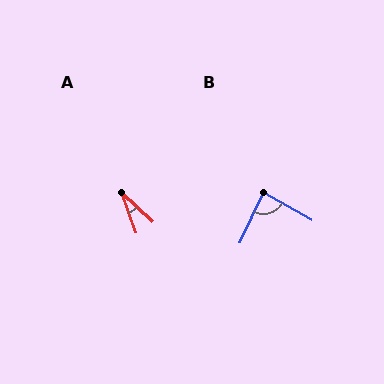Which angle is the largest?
B, at approximately 86 degrees.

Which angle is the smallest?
A, at approximately 26 degrees.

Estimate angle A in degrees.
Approximately 26 degrees.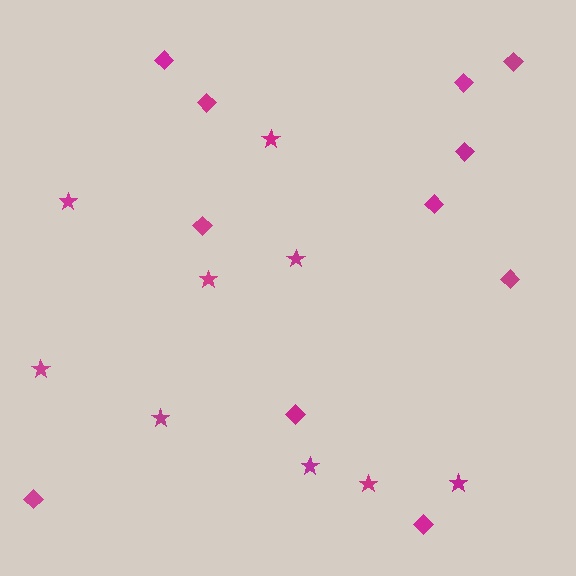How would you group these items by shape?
There are 2 groups: one group of diamonds (11) and one group of stars (9).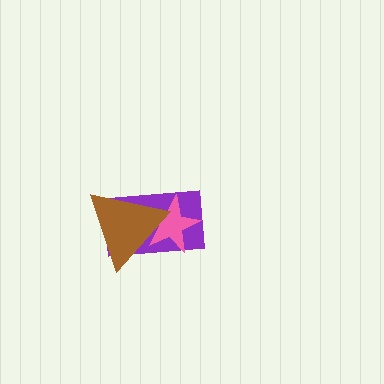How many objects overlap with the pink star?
2 objects overlap with the pink star.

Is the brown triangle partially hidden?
No, no other shape covers it.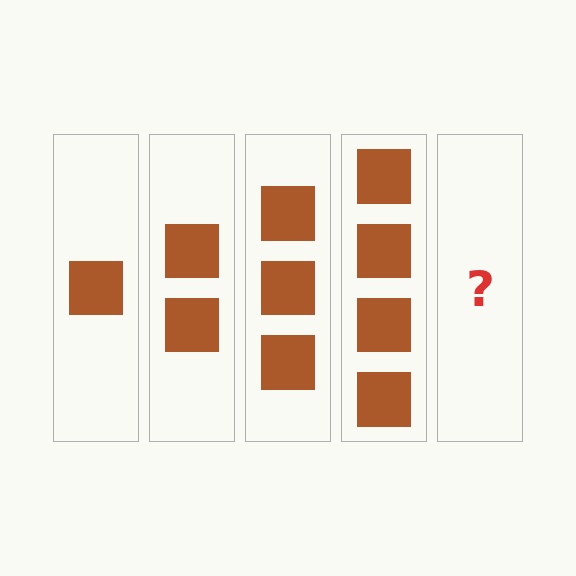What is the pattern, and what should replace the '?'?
The pattern is that each step adds one more square. The '?' should be 5 squares.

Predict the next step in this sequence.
The next step is 5 squares.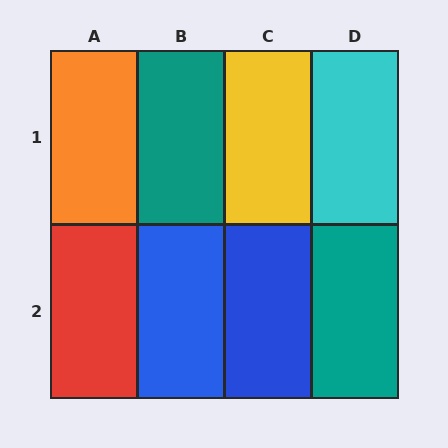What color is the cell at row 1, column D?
Cyan.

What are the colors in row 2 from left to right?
Red, blue, blue, teal.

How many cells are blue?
2 cells are blue.